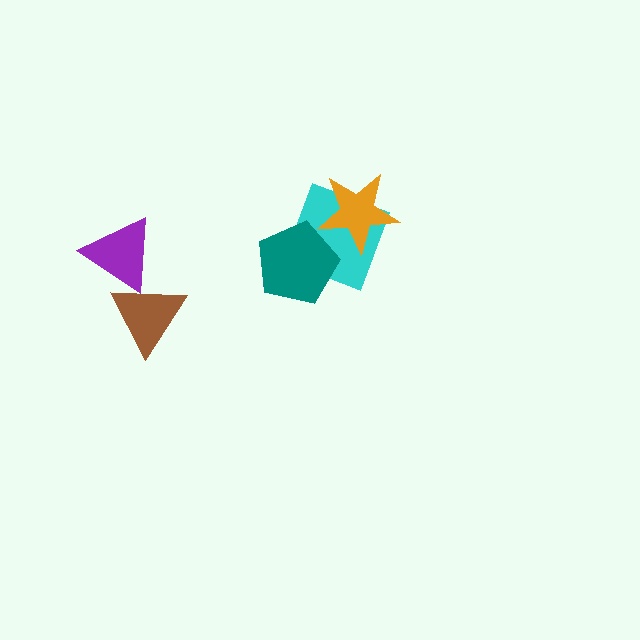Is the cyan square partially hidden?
Yes, it is partially covered by another shape.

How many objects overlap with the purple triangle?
1 object overlaps with the purple triangle.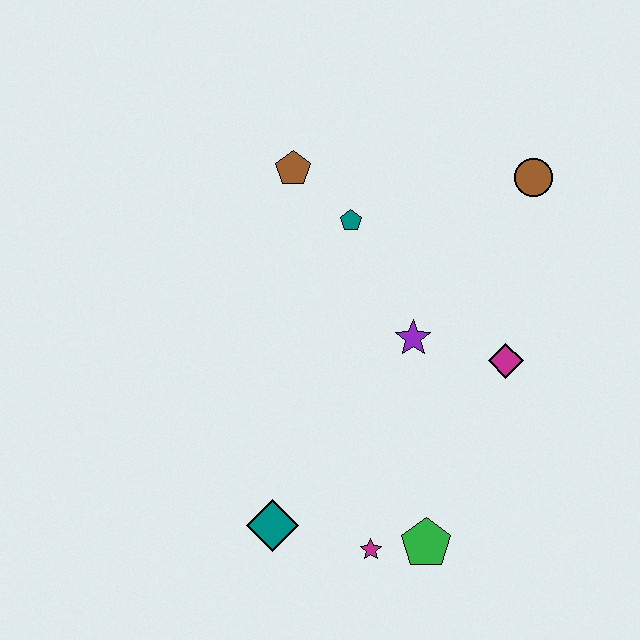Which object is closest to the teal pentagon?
The brown pentagon is closest to the teal pentagon.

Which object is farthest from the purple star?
The teal diamond is farthest from the purple star.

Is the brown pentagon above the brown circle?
Yes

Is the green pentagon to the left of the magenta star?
No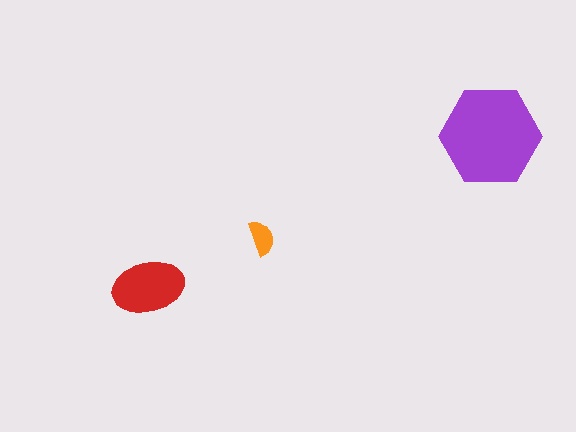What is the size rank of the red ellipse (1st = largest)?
2nd.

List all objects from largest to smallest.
The purple hexagon, the red ellipse, the orange semicircle.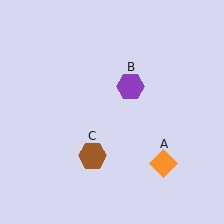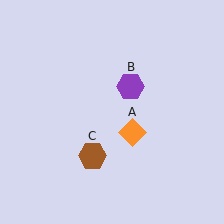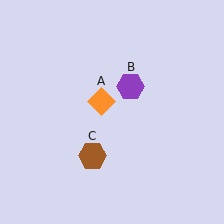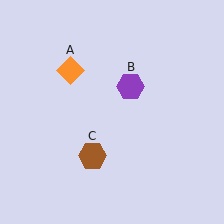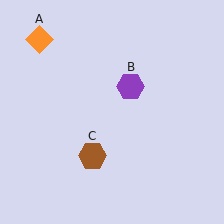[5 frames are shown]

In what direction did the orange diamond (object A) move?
The orange diamond (object A) moved up and to the left.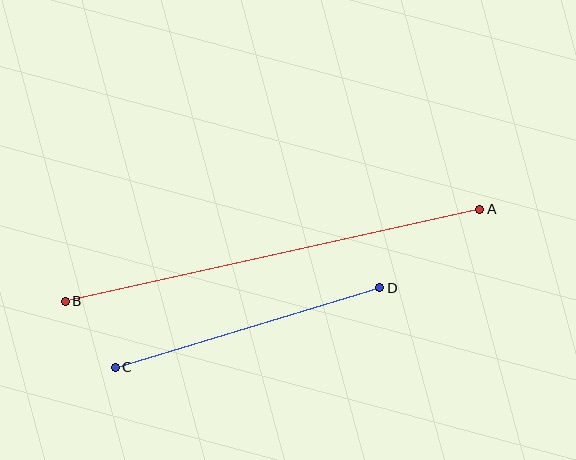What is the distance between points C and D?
The distance is approximately 276 pixels.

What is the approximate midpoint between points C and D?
The midpoint is at approximately (247, 328) pixels.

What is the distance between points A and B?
The distance is approximately 425 pixels.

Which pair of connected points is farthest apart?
Points A and B are farthest apart.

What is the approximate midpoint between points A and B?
The midpoint is at approximately (272, 255) pixels.